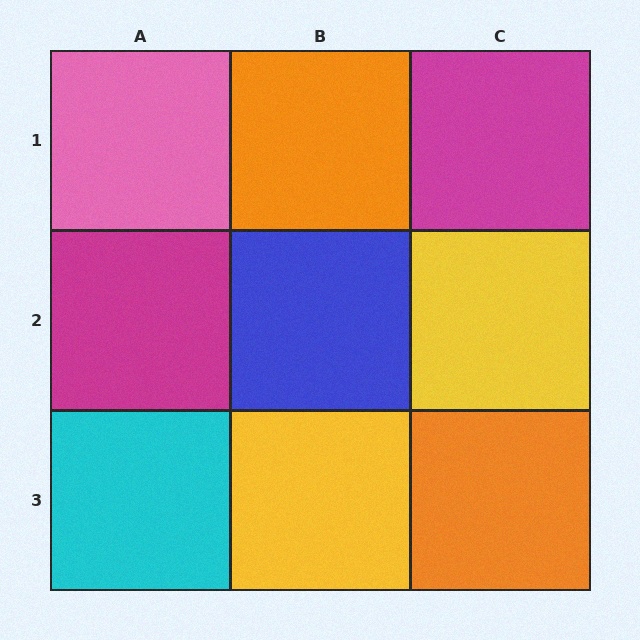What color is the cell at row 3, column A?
Cyan.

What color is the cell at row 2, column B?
Blue.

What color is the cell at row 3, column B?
Yellow.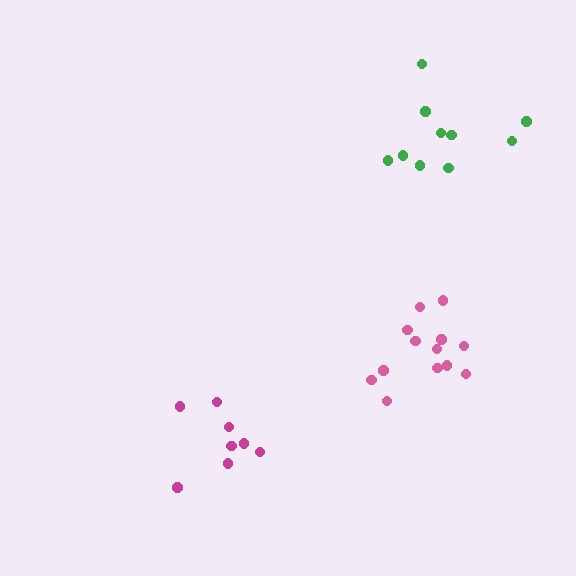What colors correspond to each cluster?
The clusters are colored: pink, green, magenta.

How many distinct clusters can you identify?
There are 3 distinct clusters.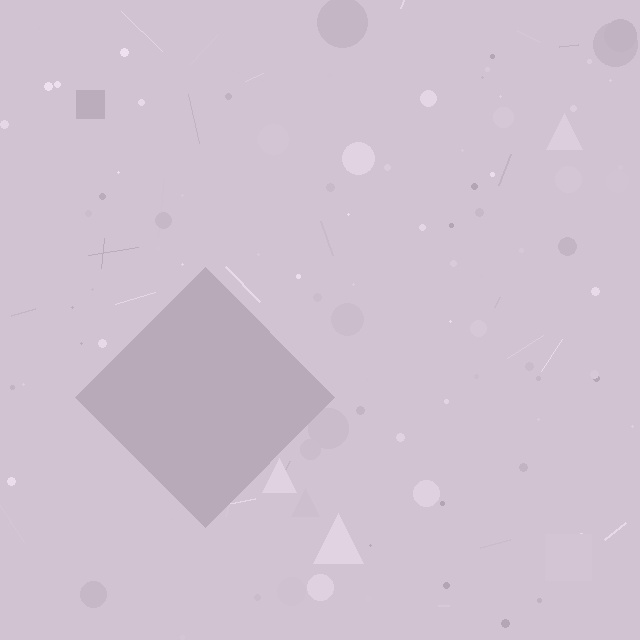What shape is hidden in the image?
A diamond is hidden in the image.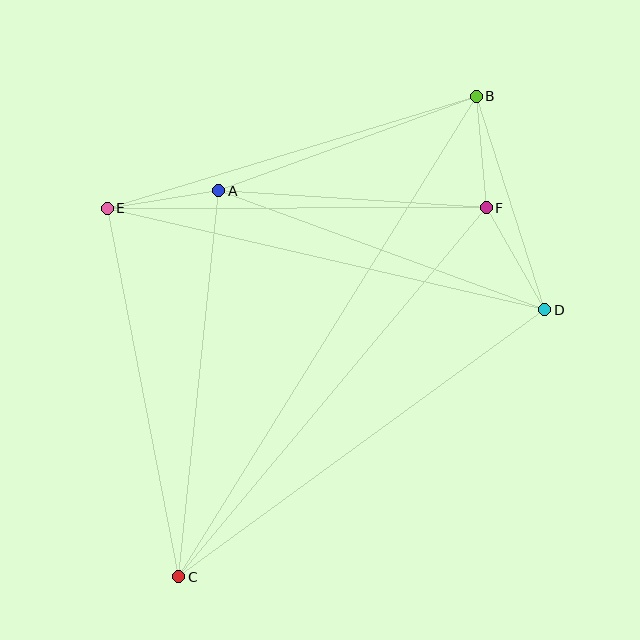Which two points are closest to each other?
Points B and F are closest to each other.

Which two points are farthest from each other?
Points B and C are farthest from each other.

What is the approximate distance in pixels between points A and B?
The distance between A and B is approximately 274 pixels.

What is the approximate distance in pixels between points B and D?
The distance between B and D is approximately 225 pixels.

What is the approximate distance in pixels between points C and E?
The distance between C and E is approximately 375 pixels.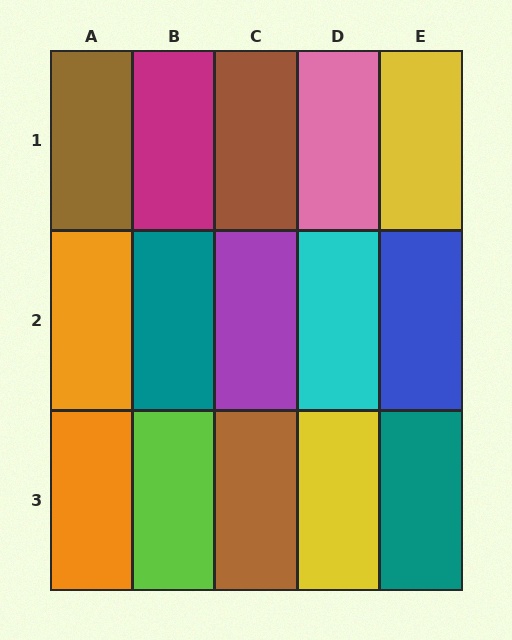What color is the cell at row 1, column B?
Magenta.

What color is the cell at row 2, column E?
Blue.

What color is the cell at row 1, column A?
Brown.